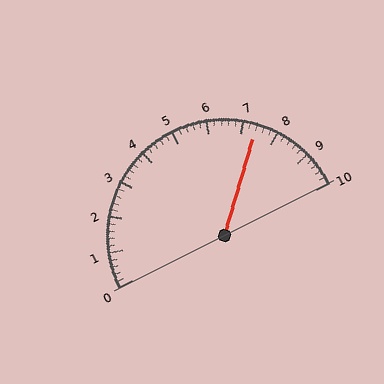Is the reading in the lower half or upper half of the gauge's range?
The reading is in the upper half of the range (0 to 10).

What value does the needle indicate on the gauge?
The needle indicates approximately 7.4.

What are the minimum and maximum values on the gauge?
The gauge ranges from 0 to 10.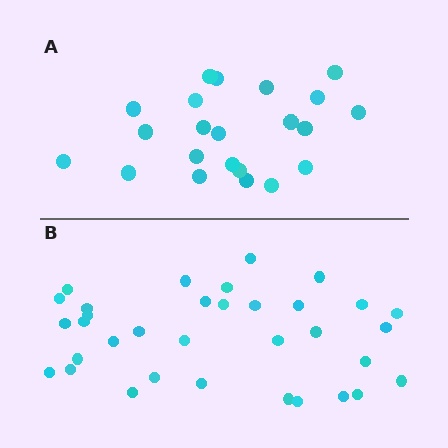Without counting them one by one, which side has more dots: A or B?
Region B (the bottom region) has more dots.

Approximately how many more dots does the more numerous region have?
Region B has roughly 12 or so more dots than region A.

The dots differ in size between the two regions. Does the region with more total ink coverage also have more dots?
No. Region A has more total ink coverage because its dots are larger, but region B actually contains more individual dots. Total area can be misleading — the number of items is what matters here.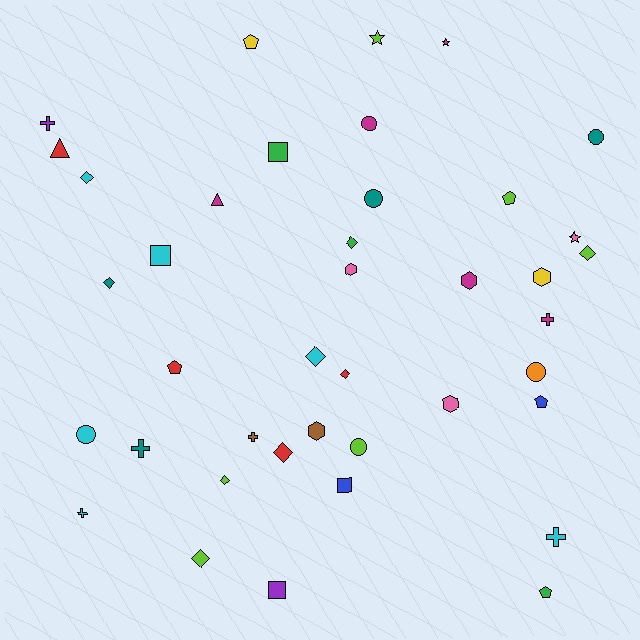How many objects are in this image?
There are 40 objects.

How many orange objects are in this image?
There is 1 orange object.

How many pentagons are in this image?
There are 5 pentagons.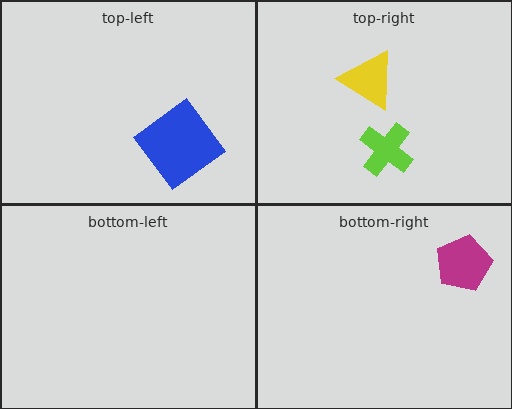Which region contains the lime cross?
The top-right region.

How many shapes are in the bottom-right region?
1.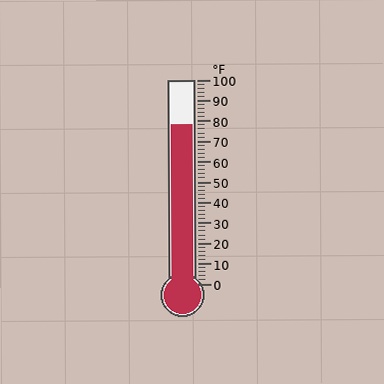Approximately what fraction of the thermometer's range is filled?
The thermometer is filled to approximately 80% of its range.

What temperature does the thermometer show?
The thermometer shows approximately 78°F.